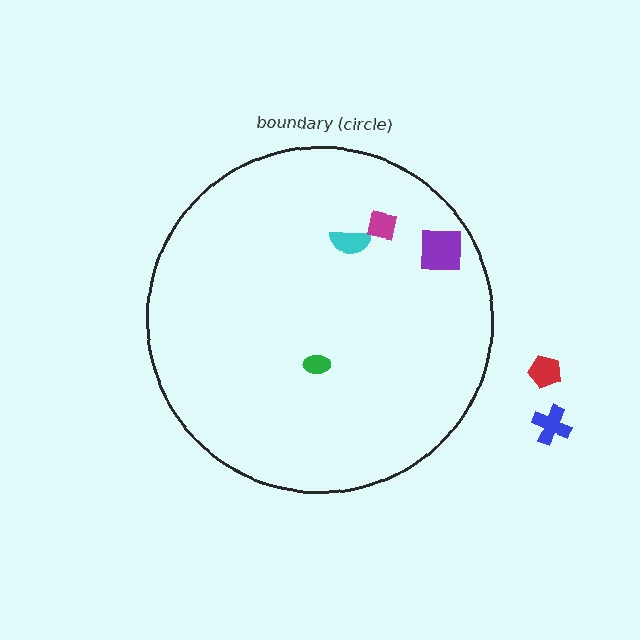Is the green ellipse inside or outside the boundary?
Inside.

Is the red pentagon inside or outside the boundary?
Outside.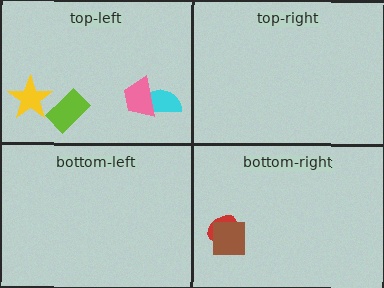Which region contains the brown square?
The bottom-right region.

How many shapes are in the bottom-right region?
2.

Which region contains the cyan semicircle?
The top-left region.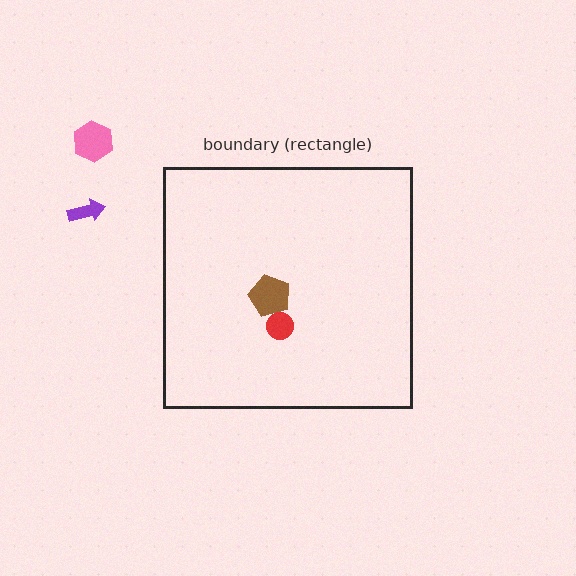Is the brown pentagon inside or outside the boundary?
Inside.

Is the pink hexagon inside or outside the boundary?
Outside.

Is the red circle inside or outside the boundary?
Inside.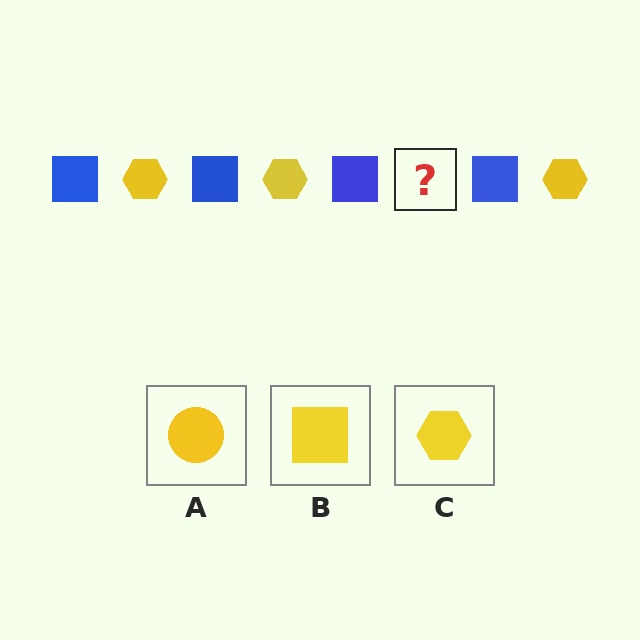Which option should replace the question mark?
Option C.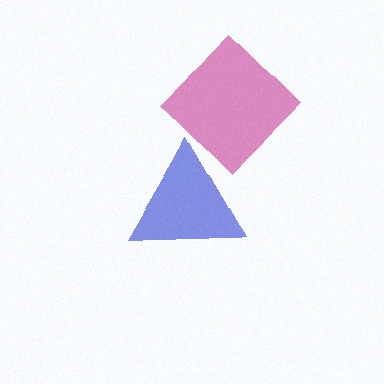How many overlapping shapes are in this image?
There are 2 overlapping shapes in the image.